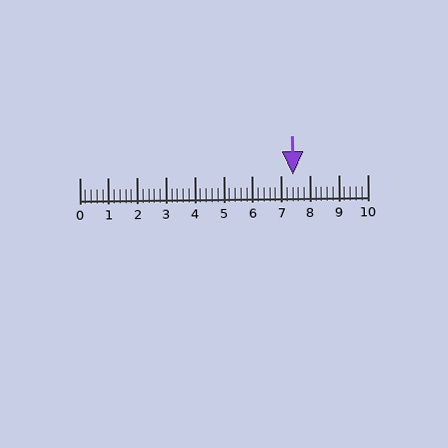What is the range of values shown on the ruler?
The ruler shows values from 0 to 10.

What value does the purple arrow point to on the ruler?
The purple arrow points to approximately 7.4.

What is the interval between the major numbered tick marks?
The major tick marks are spaced 1 units apart.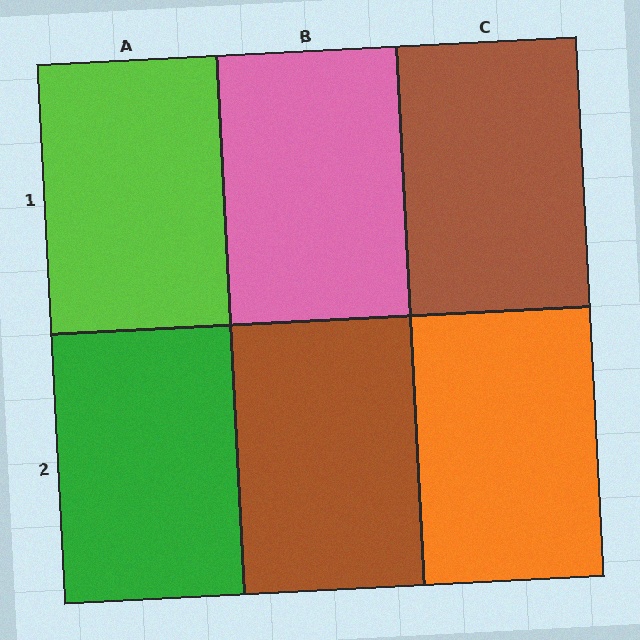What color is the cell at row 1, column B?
Pink.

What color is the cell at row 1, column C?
Brown.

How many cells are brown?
2 cells are brown.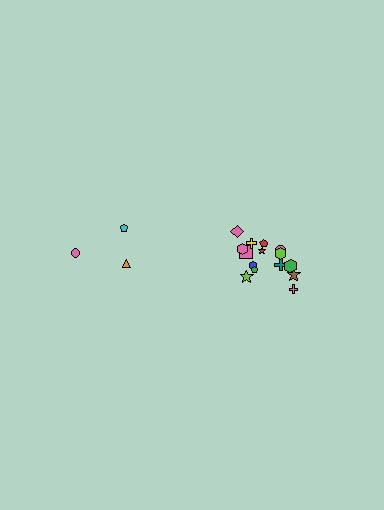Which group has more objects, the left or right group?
The right group.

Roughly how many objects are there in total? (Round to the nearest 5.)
Roughly 20 objects in total.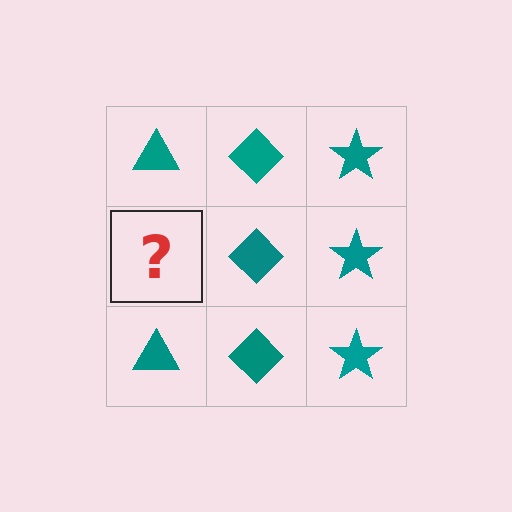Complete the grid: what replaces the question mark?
The question mark should be replaced with a teal triangle.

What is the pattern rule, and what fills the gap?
The rule is that each column has a consistent shape. The gap should be filled with a teal triangle.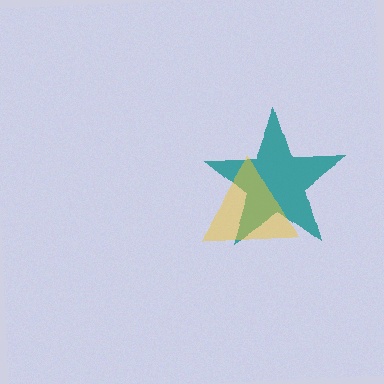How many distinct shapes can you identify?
There are 2 distinct shapes: a teal star, a yellow triangle.